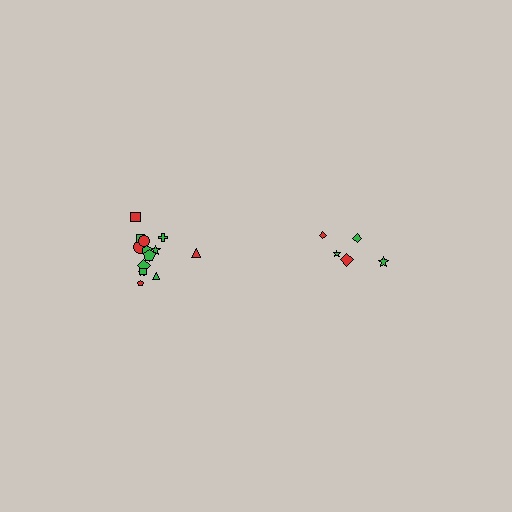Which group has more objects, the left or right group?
The left group.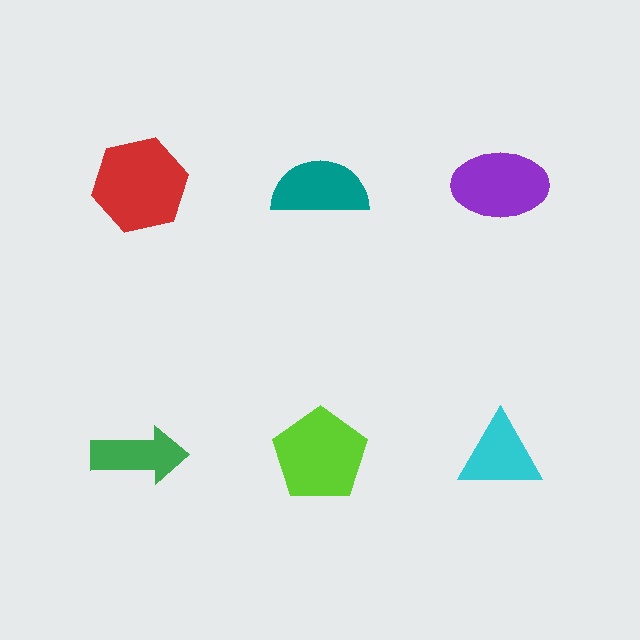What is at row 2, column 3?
A cyan triangle.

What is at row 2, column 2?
A lime pentagon.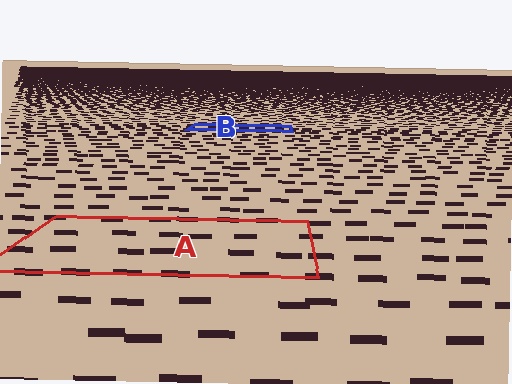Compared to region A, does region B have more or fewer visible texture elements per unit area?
Region B has more texture elements per unit area — they are packed more densely because it is farther away.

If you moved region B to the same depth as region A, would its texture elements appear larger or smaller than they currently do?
They would appear larger. At a closer depth, the same texture elements are projected at a bigger on-screen size.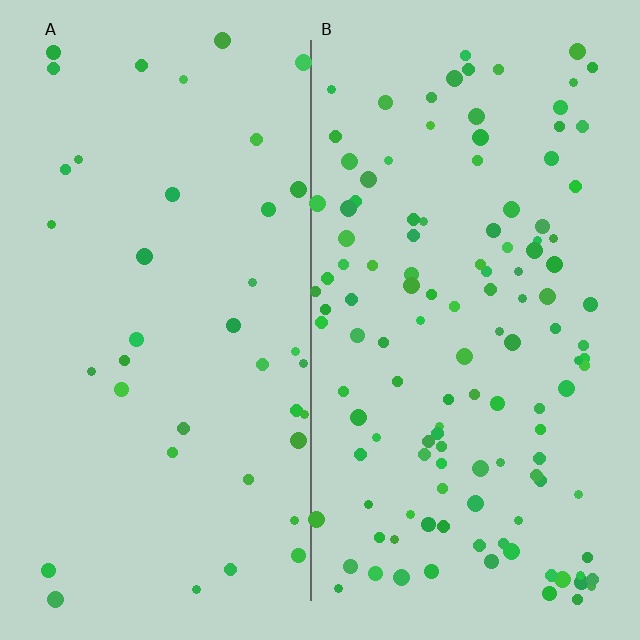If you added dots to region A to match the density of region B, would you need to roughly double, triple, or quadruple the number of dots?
Approximately triple.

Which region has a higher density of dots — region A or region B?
B (the right).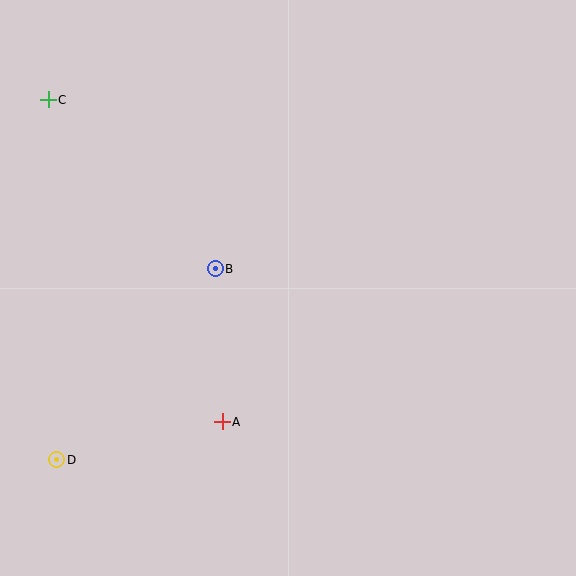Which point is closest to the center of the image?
Point B at (215, 269) is closest to the center.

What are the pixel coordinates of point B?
Point B is at (215, 269).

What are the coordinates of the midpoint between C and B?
The midpoint between C and B is at (132, 184).